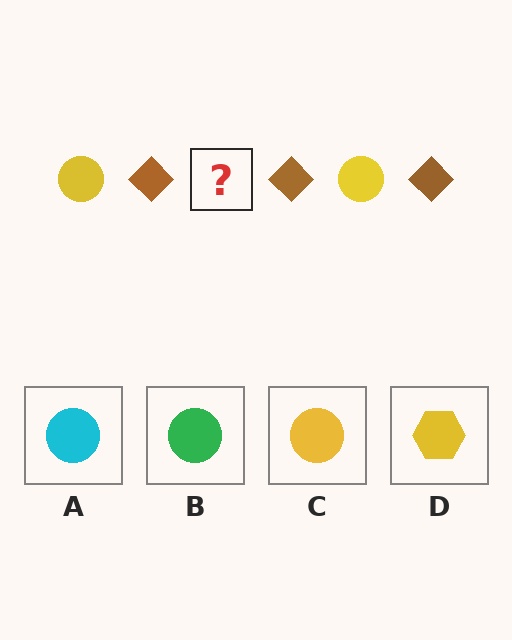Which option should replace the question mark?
Option C.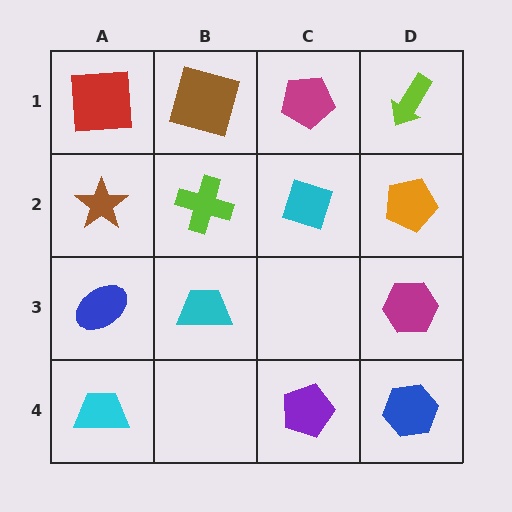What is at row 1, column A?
A red square.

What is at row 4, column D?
A blue hexagon.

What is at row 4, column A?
A cyan trapezoid.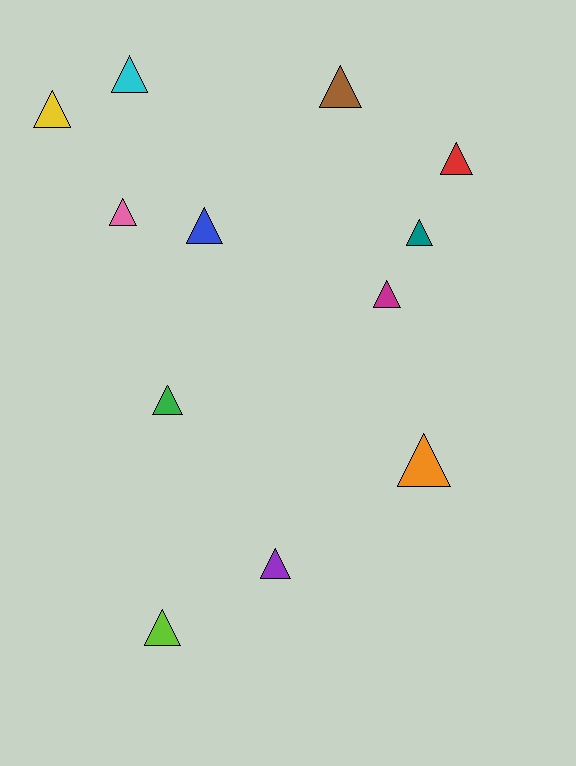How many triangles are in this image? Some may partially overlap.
There are 12 triangles.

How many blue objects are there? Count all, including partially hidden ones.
There is 1 blue object.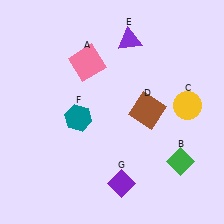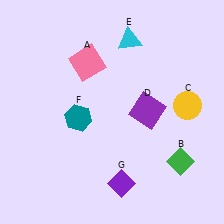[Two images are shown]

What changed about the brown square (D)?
In Image 1, D is brown. In Image 2, it changed to purple.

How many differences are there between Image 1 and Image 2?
There are 2 differences between the two images.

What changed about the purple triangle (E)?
In Image 1, E is purple. In Image 2, it changed to cyan.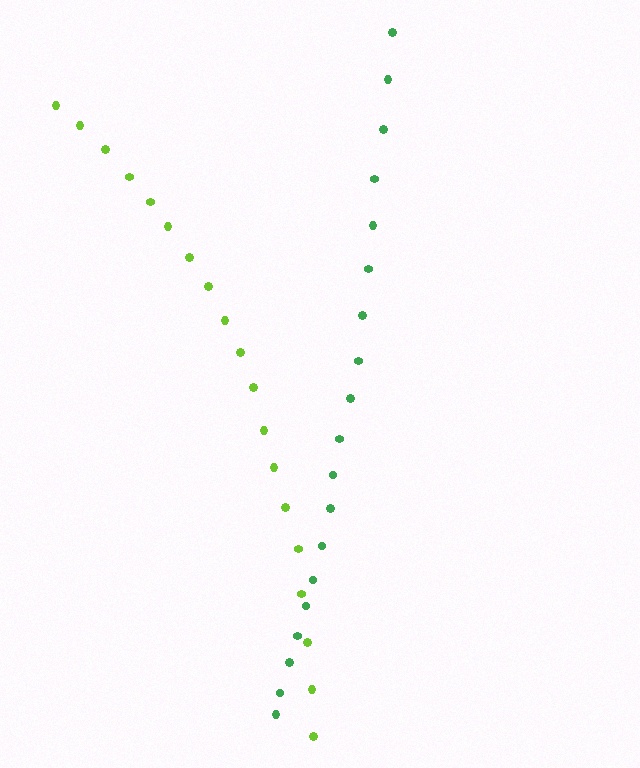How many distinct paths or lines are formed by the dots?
There are 2 distinct paths.